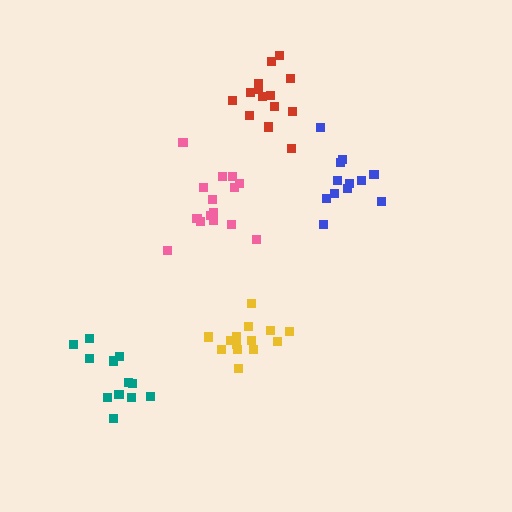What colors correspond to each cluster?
The clusters are colored: pink, yellow, blue, teal, red.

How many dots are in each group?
Group 1: 15 dots, Group 2: 14 dots, Group 3: 12 dots, Group 4: 13 dots, Group 5: 14 dots (68 total).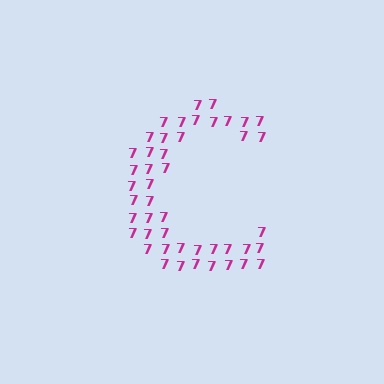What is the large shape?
The large shape is the letter C.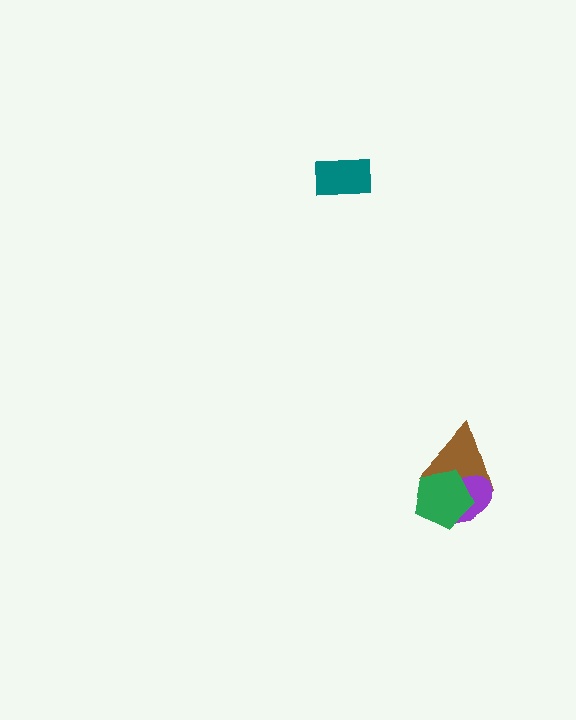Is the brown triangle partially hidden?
Yes, it is partially covered by another shape.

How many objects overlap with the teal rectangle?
0 objects overlap with the teal rectangle.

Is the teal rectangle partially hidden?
No, no other shape covers it.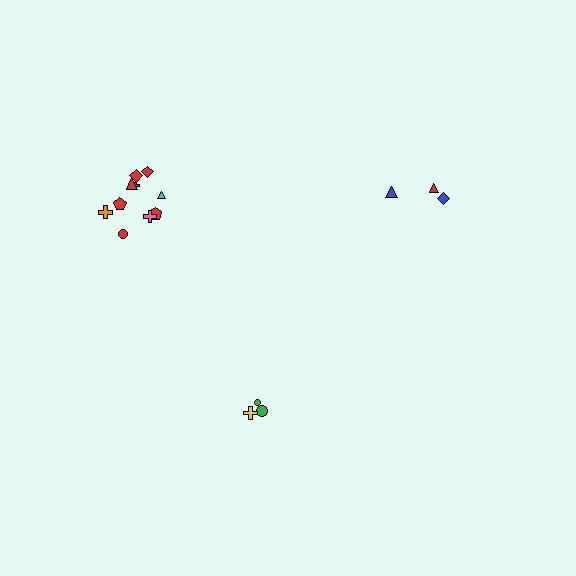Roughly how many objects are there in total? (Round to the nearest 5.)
Roughly 15 objects in total.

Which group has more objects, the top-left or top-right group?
The top-left group.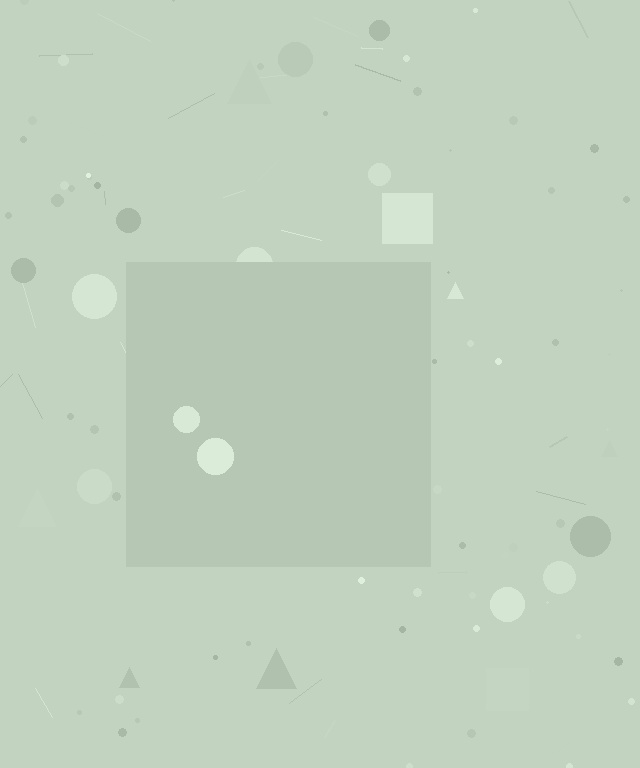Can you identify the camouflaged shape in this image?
The camouflaged shape is a square.